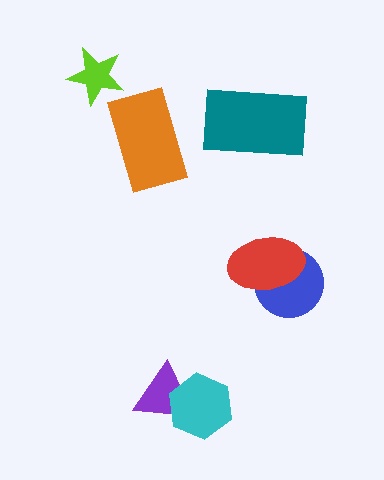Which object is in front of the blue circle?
The red ellipse is in front of the blue circle.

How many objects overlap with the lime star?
0 objects overlap with the lime star.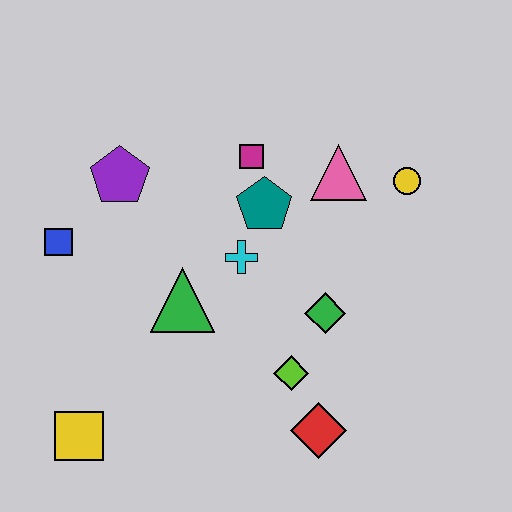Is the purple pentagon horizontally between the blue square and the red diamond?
Yes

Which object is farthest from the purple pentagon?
The red diamond is farthest from the purple pentagon.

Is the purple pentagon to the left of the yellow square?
No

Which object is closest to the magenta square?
The teal pentagon is closest to the magenta square.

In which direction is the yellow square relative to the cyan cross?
The yellow square is below the cyan cross.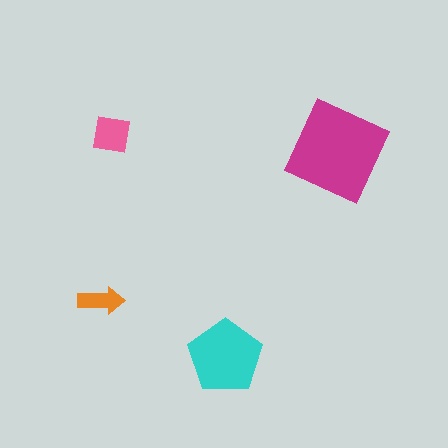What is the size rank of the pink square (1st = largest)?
3rd.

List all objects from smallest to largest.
The orange arrow, the pink square, the cyan pentagon, the magenta diamond.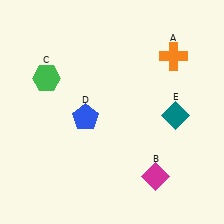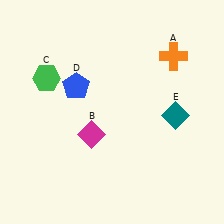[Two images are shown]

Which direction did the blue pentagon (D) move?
The blue pentagon (D) moved up.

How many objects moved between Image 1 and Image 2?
2 objects moved between the two images.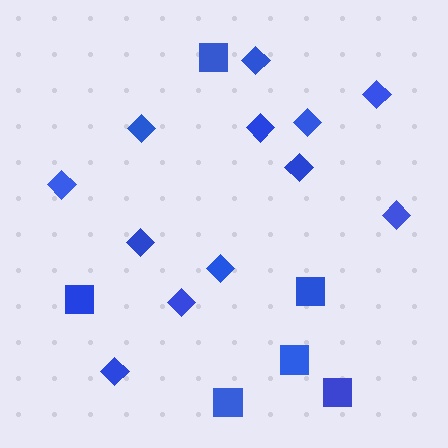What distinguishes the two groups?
There are 2 groups: one group of diamonds (12) and one group of squares (6).